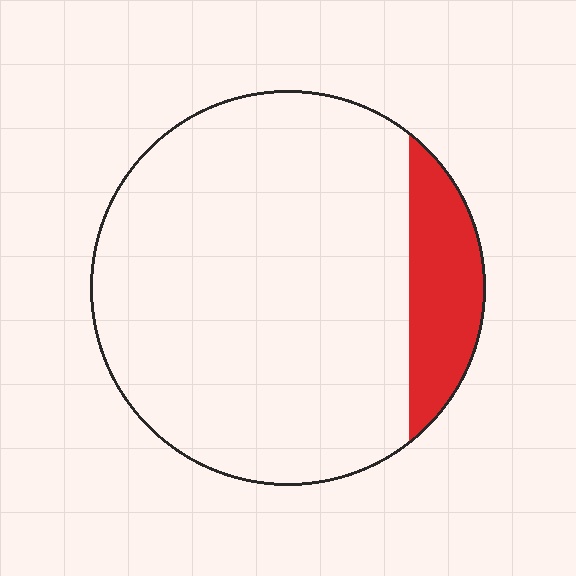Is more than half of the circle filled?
No.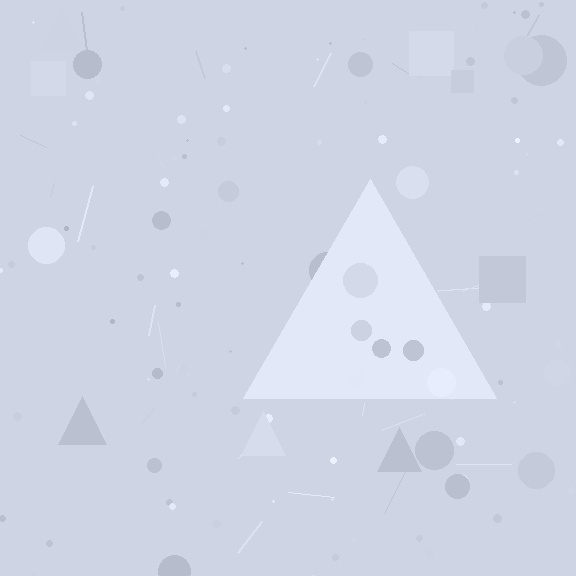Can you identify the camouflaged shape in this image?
The camouflaged shape is a triangle.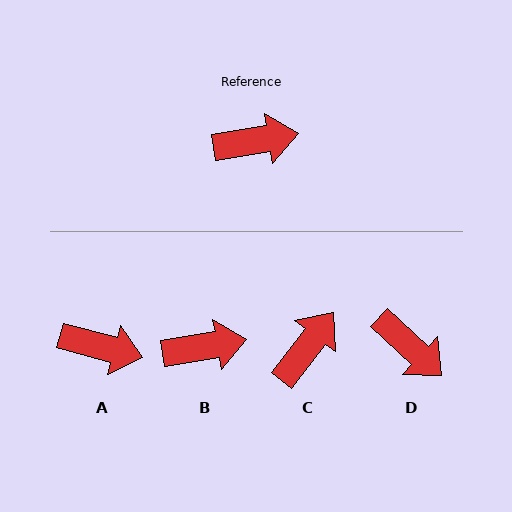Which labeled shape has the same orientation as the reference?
B.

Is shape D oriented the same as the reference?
No, it is off by about 52 degrees.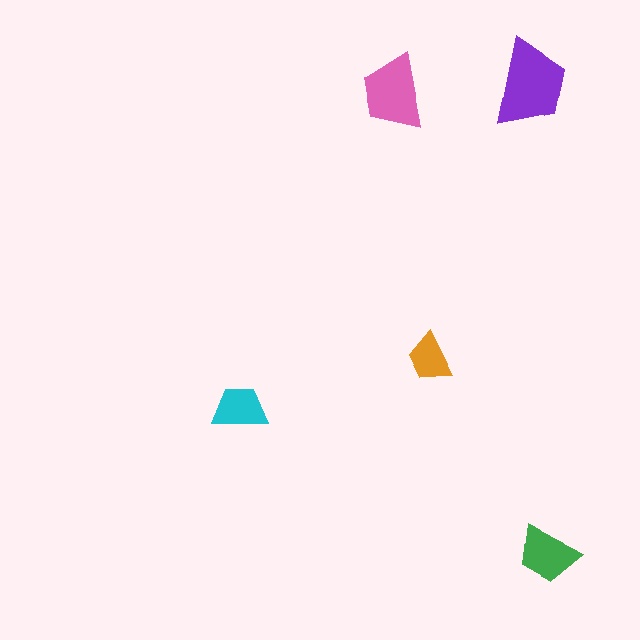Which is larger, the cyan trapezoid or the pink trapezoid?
The pink one.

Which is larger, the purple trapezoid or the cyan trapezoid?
The purple one.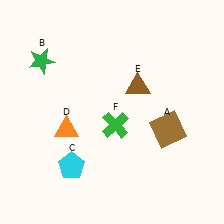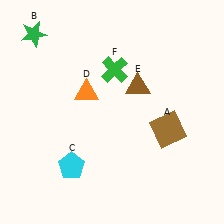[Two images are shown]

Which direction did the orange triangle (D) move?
The orange triangle (D) moved up.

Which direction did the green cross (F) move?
The green cross (F) moved up.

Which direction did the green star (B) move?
The green star (B) moved up.